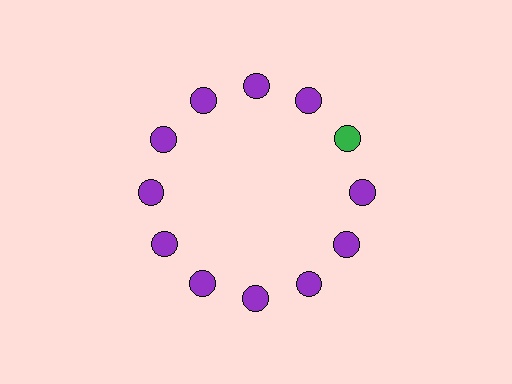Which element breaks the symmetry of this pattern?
The green circle at roughly the 2 o'clock position breaks the symmetry. All other shapes are purple circles.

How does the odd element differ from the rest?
It has a different color: green instead of purple.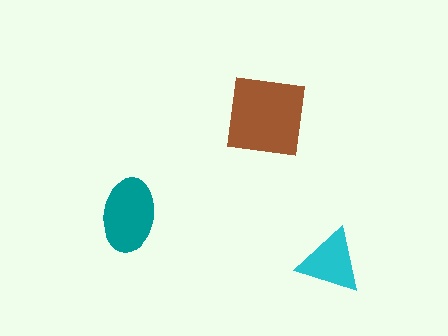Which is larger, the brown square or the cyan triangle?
The brown square.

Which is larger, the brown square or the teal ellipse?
The brown square.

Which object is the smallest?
The cyan triangle.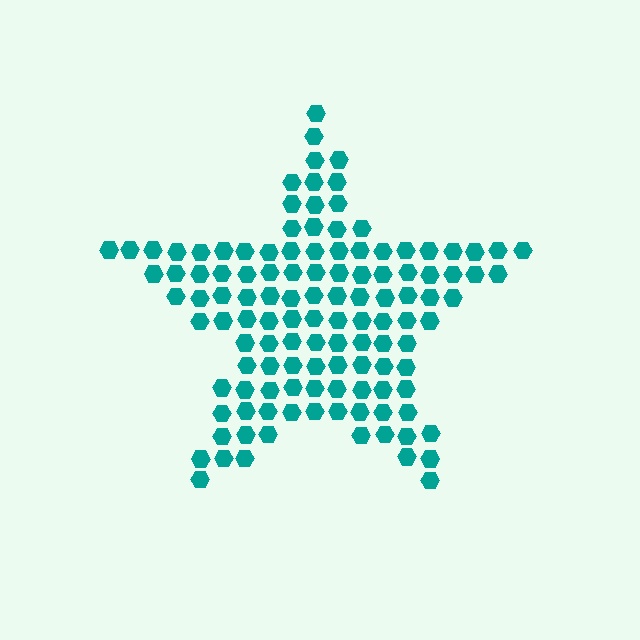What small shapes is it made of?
It is made of small hexagons.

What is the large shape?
The large shape is a star.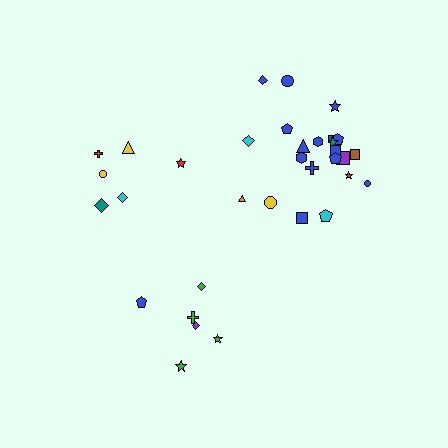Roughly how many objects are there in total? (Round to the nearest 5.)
Roughly 35 objects in total.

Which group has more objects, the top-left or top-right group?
The top-right group.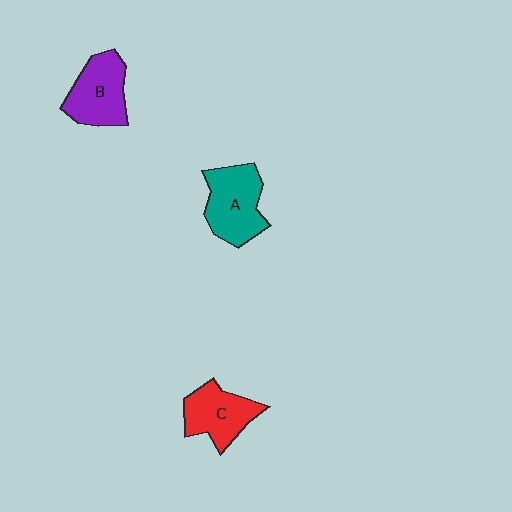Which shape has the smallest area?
Shape C (red).